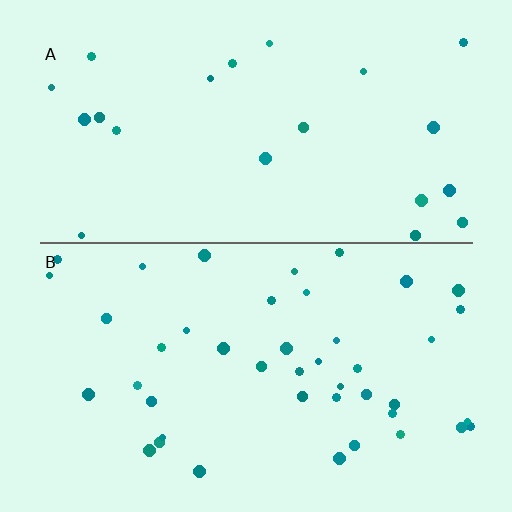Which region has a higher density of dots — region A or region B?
B (the bottom).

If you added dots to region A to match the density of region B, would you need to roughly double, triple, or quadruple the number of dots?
Approximately double.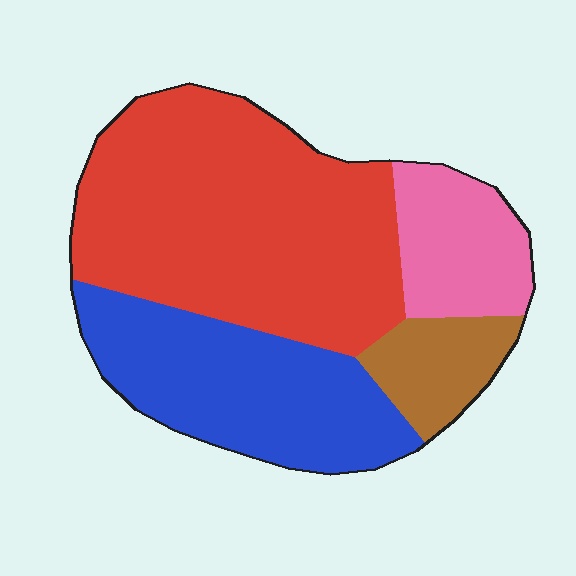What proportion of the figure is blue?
Blue takes up between a quarter and a half of the figure.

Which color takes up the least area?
Brown, at roughly 10%.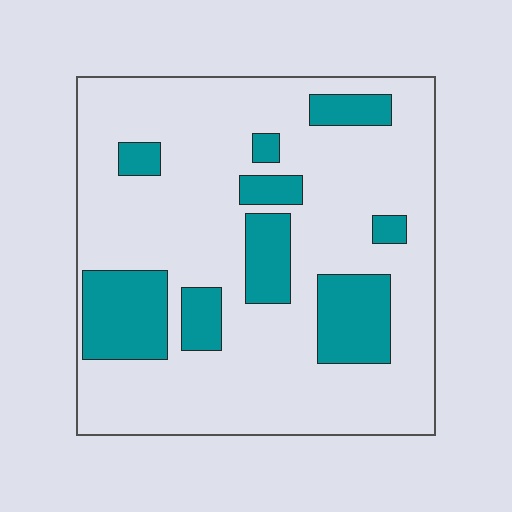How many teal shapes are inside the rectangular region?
9.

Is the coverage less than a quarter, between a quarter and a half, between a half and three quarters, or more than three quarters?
Less than a quarter.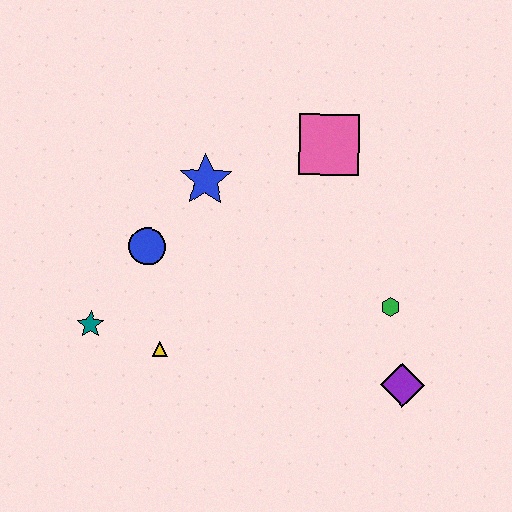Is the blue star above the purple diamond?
Yes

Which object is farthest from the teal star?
The purple diamond is farthest from the teal star.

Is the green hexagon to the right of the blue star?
Yes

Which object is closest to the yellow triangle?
The teal star is closest to the yellow triangle.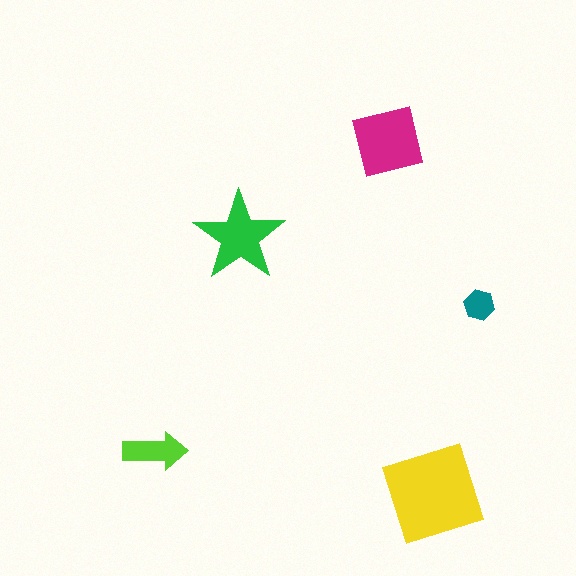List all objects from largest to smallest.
The yellow diamond, the magenta square, the green star, the lime arrow, the teal hexagon.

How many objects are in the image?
There are 5 objects in the image.